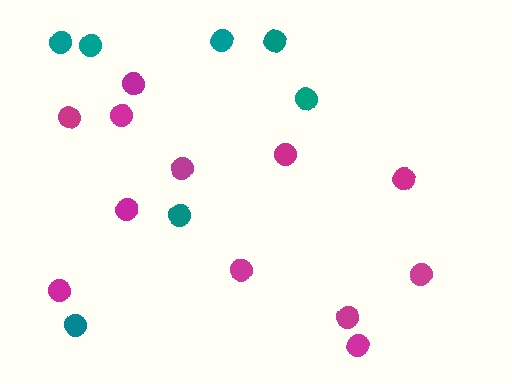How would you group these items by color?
There are 2 groups: one group of magenta circles (12) and one group of teal circles (7).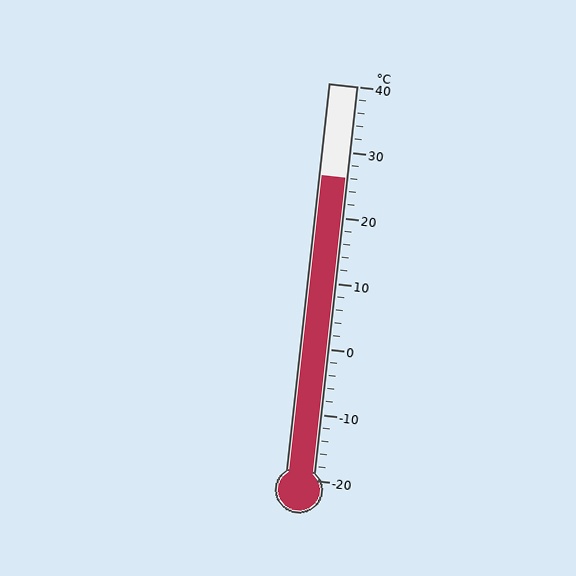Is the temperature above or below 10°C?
The temperature is above 10°C.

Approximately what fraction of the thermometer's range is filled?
The thermometer is filled to approximately 75% of its range.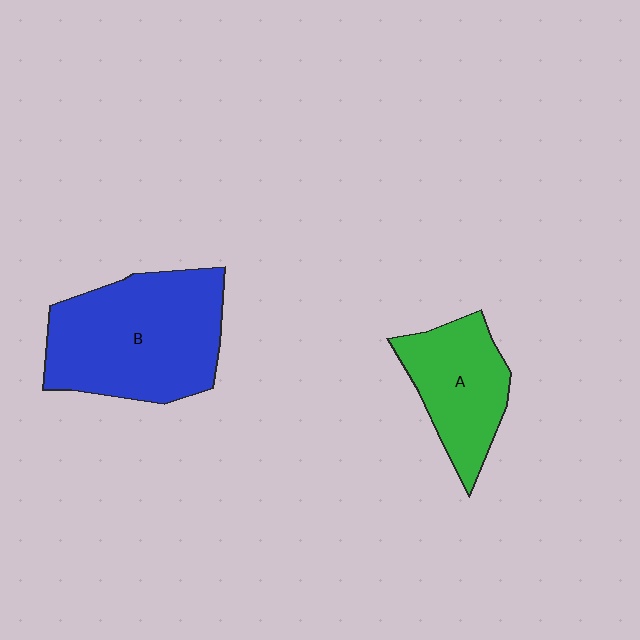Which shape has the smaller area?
Shape A (green).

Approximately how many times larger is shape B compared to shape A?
Approximately 1.7 times.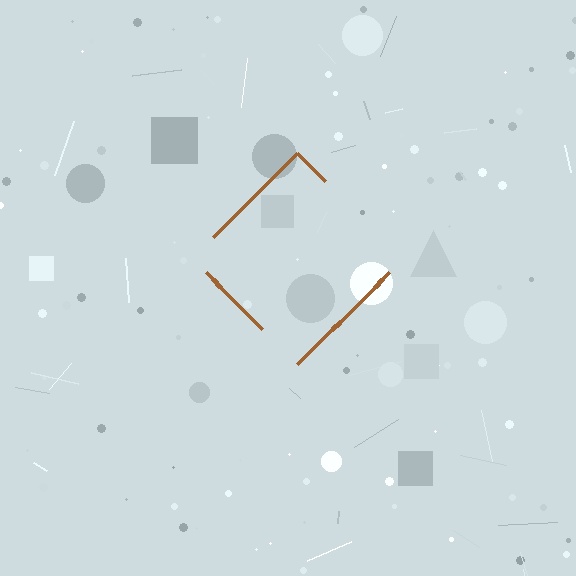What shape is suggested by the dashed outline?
The dashed outline suggests a diamond.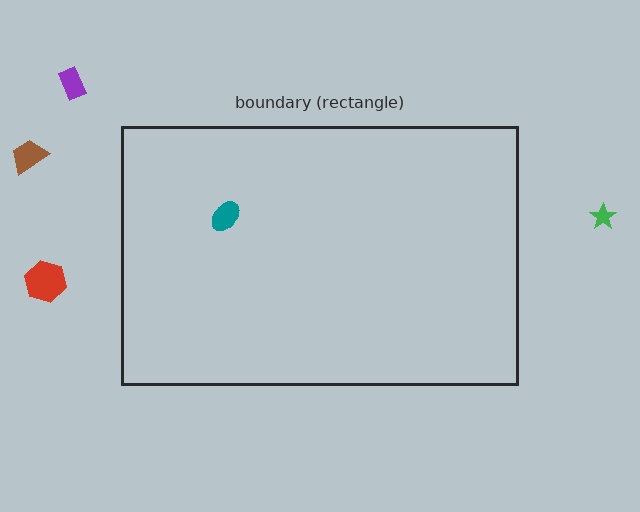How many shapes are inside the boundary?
1 inside, 4 outside.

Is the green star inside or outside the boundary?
Outside.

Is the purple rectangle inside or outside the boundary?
Outside.